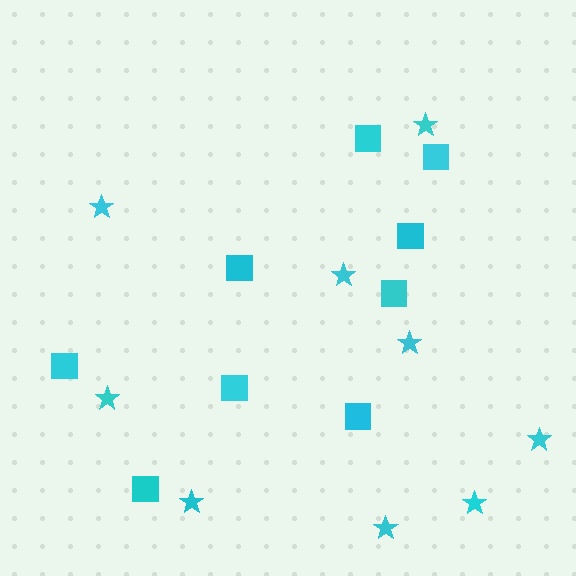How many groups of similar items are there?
There are 2 groups: one group of squares (9) and one group of stars (9).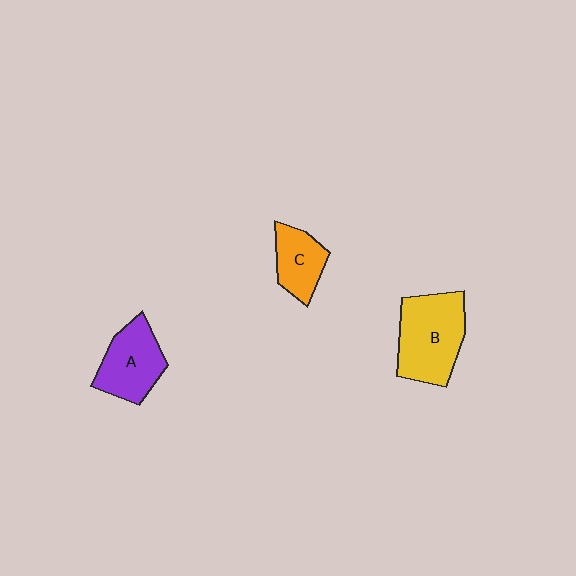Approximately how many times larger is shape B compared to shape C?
Approximately 1.8 times.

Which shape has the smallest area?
Shape C (orange).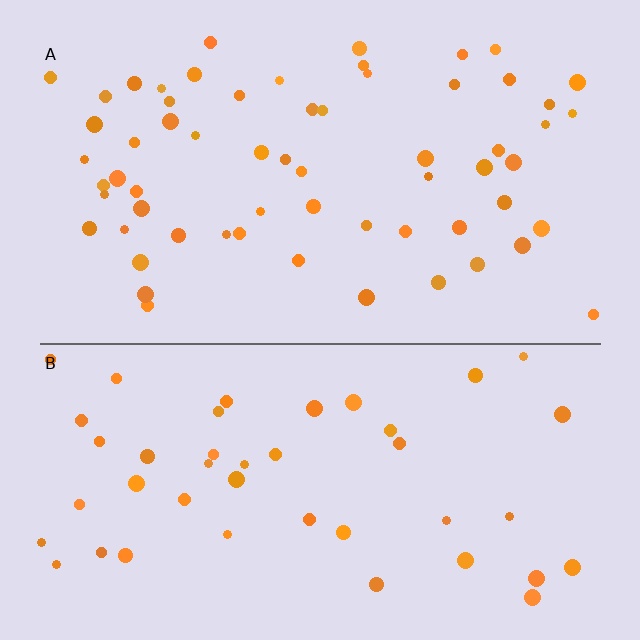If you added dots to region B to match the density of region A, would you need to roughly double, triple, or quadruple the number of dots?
Approximately double.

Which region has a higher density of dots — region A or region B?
A (the top).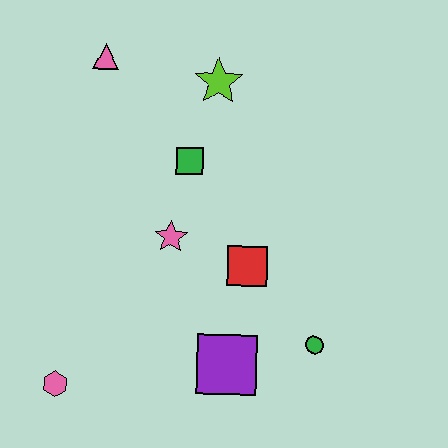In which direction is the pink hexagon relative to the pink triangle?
The pink hexagon is below the pink triangle.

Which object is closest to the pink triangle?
The lime star is closest to the pink triangle.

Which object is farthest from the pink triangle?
The green circle is farthest from the pink triangle.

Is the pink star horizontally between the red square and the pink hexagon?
Yes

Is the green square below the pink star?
No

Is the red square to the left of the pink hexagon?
No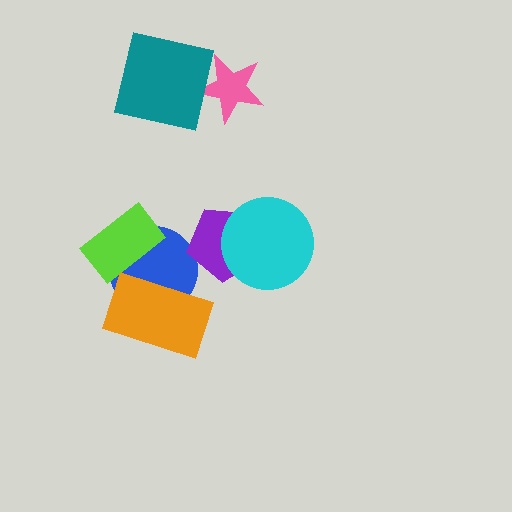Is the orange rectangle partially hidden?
No, no other shape covers it.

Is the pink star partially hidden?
Yes, it is partially covered by another shape.